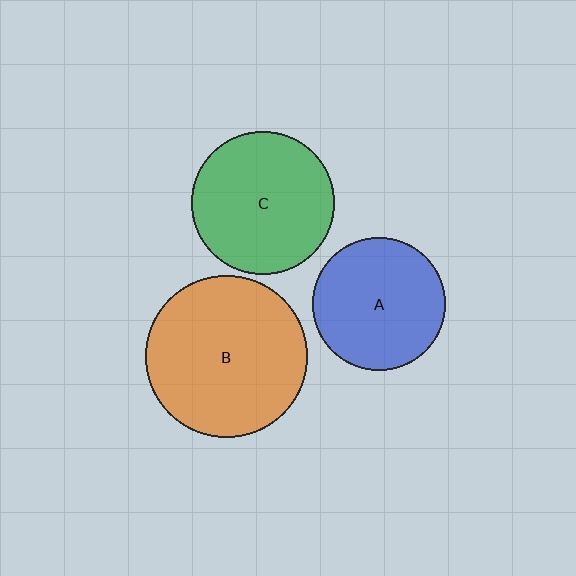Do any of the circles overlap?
No, none of the circles overlap.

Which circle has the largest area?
Circle B (orange).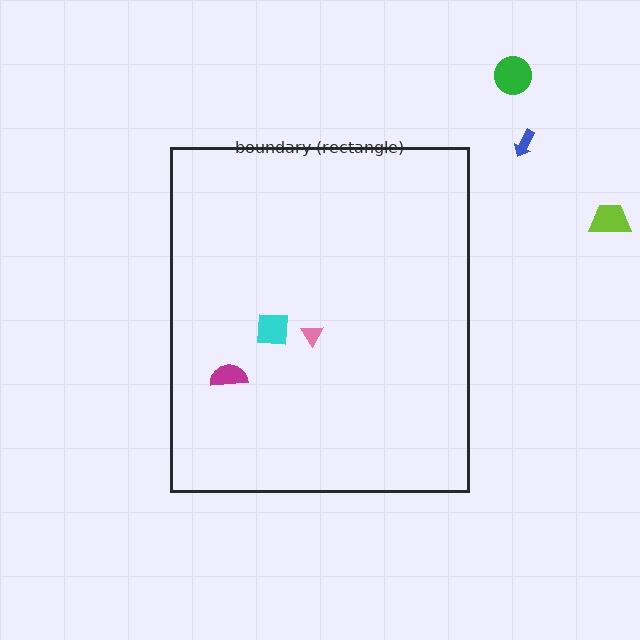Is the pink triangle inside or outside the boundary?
Inside.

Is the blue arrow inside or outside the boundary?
Outside.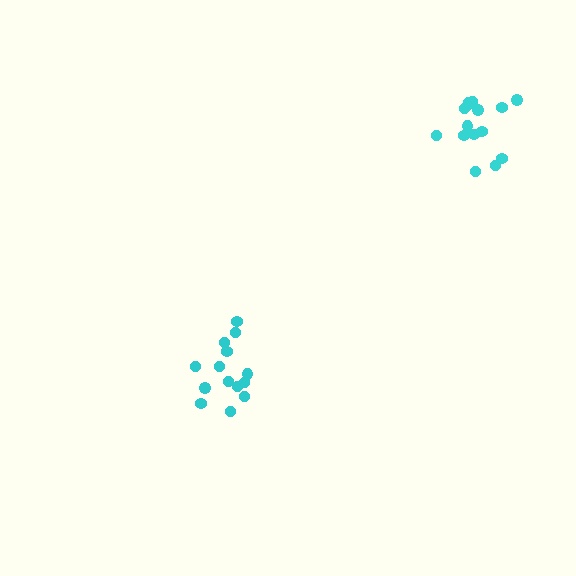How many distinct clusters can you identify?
There are 2 distinct clusters.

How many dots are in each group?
Group 1: 14 dots, Group 2: 15 dots (29 total).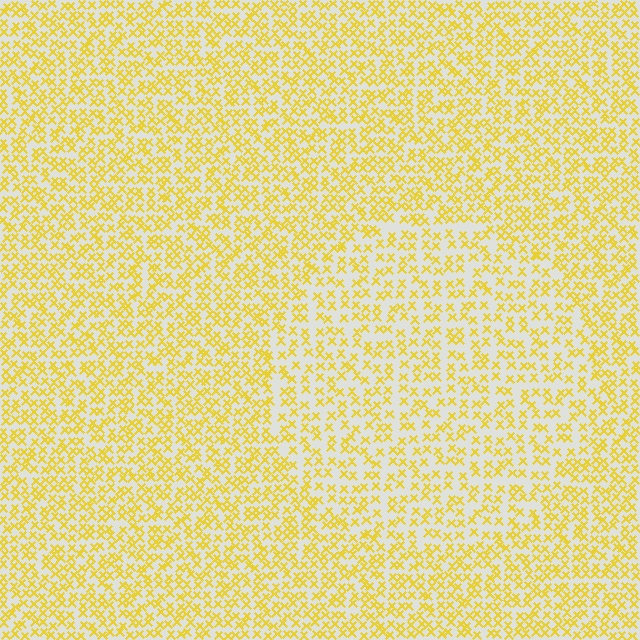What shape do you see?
I see a circle.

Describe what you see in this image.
The image contains small yellow elements arranged at two different densities. A circle-shaped region is visible where the elements are less densely packed than the surrounding area.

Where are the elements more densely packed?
The elements are more densely packed outside the circle boundary.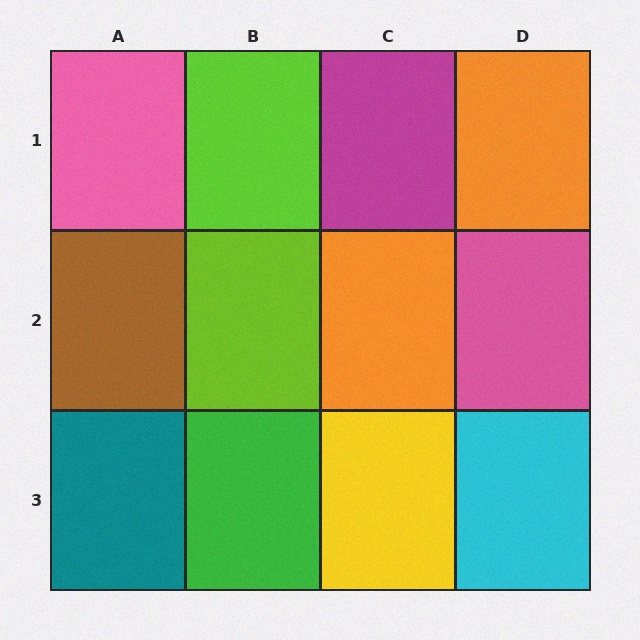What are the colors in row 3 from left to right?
Teal, green, yellow, cyan.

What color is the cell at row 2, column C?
Orange.